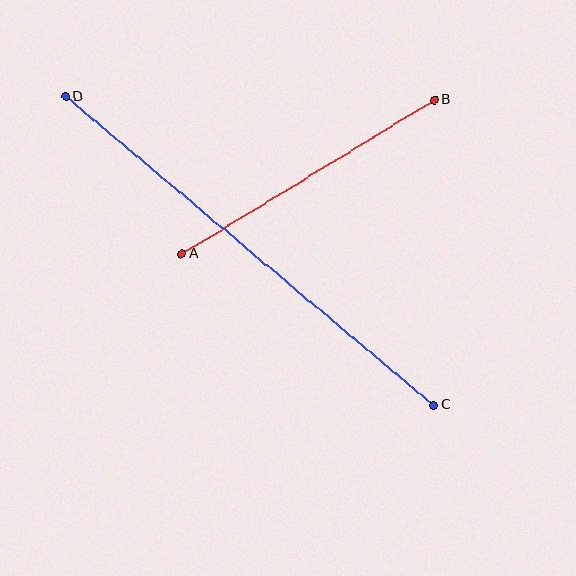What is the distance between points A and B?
The distance is approximately 296 pixels.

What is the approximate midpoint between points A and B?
The midpoint is at approximately (308, 177) pixels.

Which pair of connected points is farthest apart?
Points C and D are farthest apart.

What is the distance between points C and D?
The distance is approximately 480 pixels.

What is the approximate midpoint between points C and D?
The midpoint is at approximately (249, 251) pixels.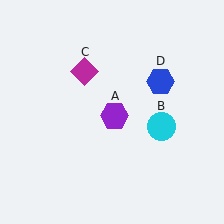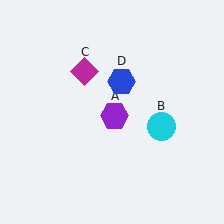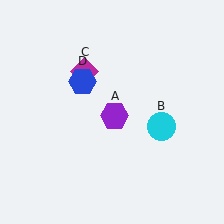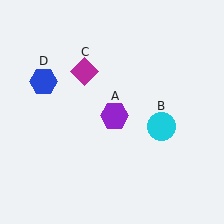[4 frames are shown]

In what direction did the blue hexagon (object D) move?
The blue hexagon (object D) moved left.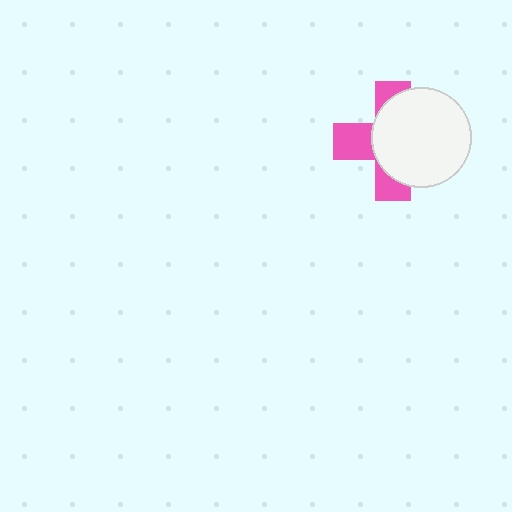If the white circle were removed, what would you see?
You would see the complete pink cross.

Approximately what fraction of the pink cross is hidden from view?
Roughly 61% of the pink cross is hidden behind the white circle.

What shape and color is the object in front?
The object in front is a white circle.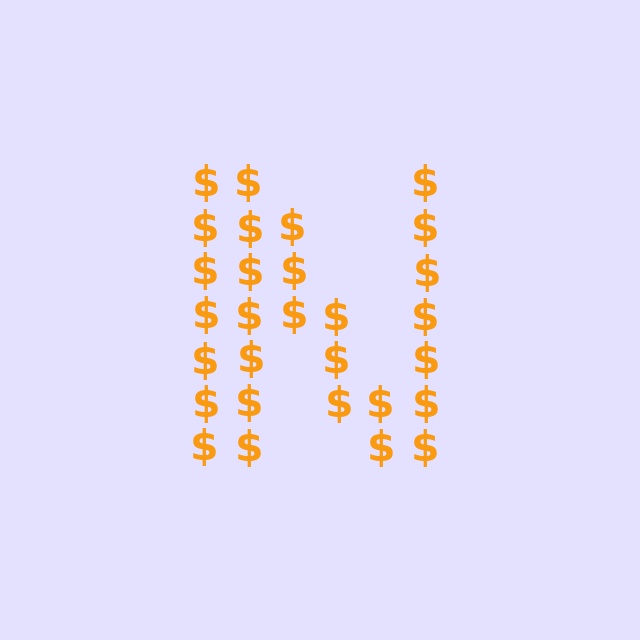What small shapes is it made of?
It is made of small dollar signs.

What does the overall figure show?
The overall figure shows the letter N.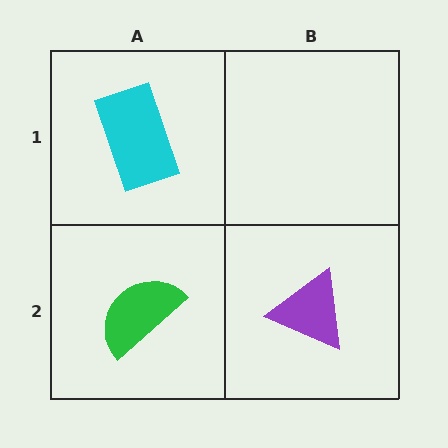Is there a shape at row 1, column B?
No, that cell is empty.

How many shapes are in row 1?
1 shape.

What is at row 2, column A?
A green semicircle.